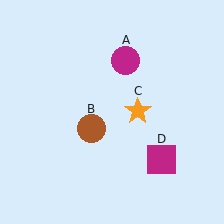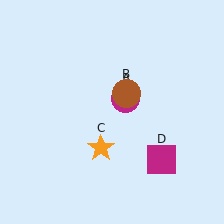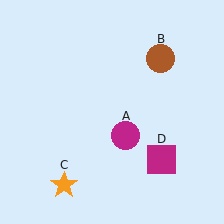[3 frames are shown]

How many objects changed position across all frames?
3 objects changed position: magenta circle (object A), brown circle (object B), orange star (object C).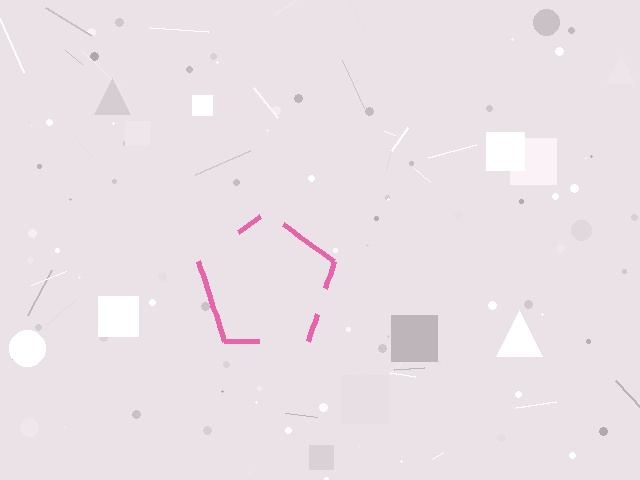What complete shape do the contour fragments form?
The contour fragments form a pentagon.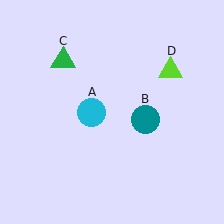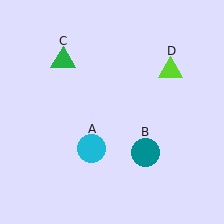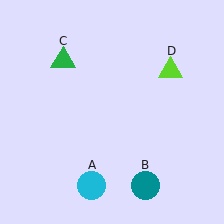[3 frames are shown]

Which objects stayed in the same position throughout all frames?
Green triangle (object C) and lime triangle (object D) remained stationary.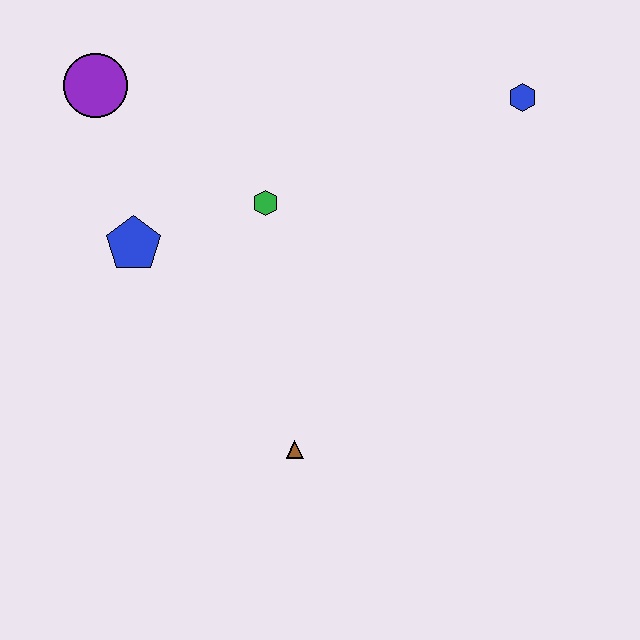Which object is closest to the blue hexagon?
The green hexagon is closest to the blue hexagon.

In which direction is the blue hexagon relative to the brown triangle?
The blue hexagon is above the brown triangle.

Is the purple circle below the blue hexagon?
No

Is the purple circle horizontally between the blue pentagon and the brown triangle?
No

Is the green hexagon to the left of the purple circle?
No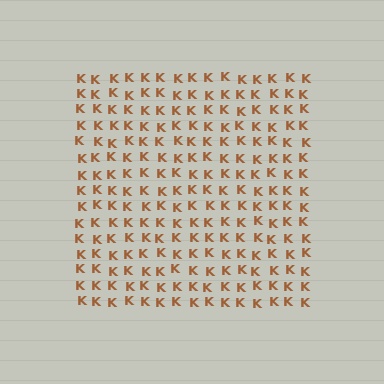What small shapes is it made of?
It is made of small letter K's.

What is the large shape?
The large shape is a square.